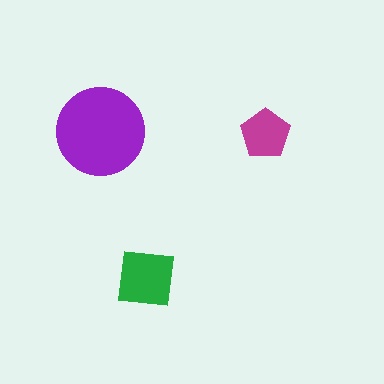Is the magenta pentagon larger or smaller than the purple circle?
Smaller.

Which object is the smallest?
The magenta pentagon.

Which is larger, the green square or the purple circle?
The purple circle.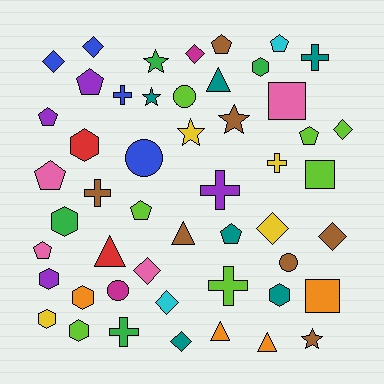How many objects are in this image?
There are 50 objects.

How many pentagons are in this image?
There are 9 pentagons.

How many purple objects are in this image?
There are 4 purple objects.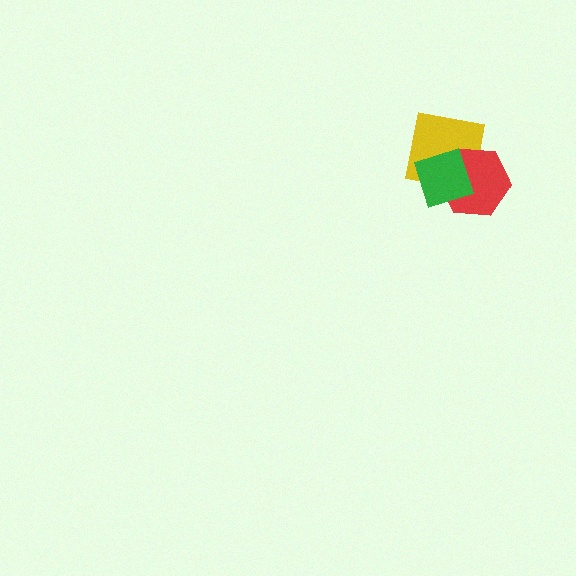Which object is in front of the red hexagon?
The green diamond is in front of the red hexagon.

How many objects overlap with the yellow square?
2 objects overlap with the yellow square.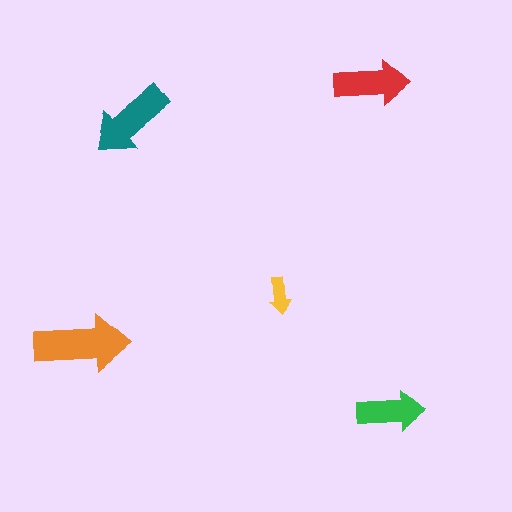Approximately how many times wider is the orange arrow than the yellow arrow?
About 2.5 times wider.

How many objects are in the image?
There are 5 objects in the image.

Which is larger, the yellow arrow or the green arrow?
The green one.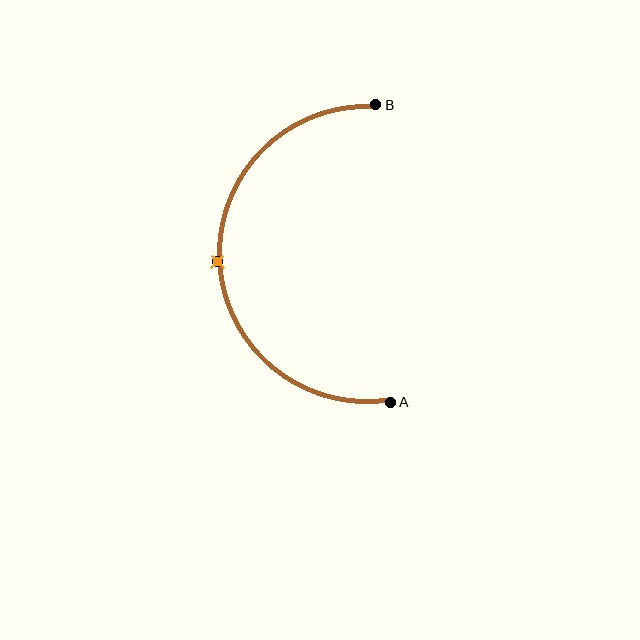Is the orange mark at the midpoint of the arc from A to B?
Yes. The orange mark lies on the arc at equal arc-length from both A and B — it is the arc midpoint.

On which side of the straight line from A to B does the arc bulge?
The arc bulges to the left of the straight line connecting A and B.